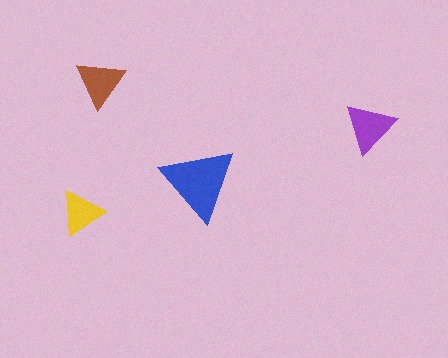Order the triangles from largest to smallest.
the blue one, the purple one, the brown one, the yellow one.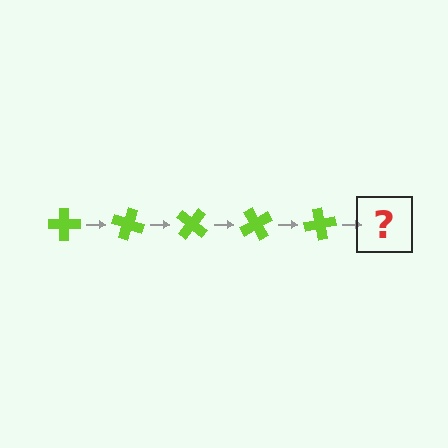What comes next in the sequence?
The next element should be a lime cross rotated 100 degrees.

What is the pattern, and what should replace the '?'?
The pattern is that the cross rotates 20 degrees each step. The '?' should be a lime cross rotated 100 degrees.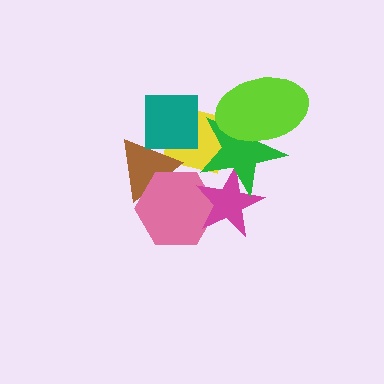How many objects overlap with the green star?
3 objects overlap with the green star.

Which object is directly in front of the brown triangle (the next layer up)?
The pink hexagon is directly in front of the brown triangle.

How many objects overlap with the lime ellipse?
1 object overlaps with the lime ellipse.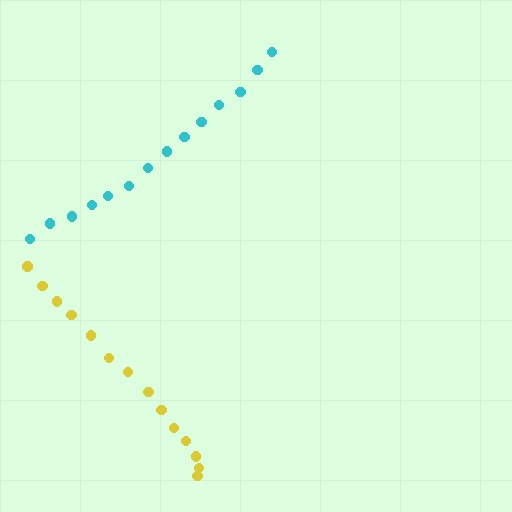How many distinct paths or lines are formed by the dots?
There are 2 distinct paths.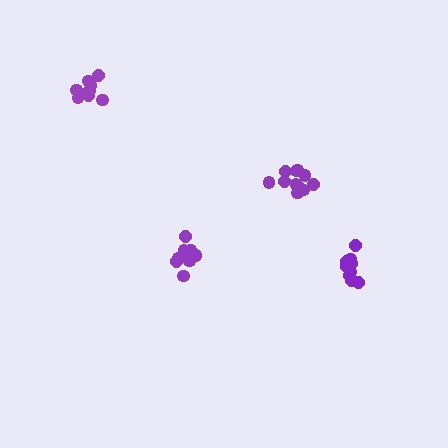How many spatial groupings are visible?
There are 4 spatial groupings.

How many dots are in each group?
Group 1: 10 dots, Group 2: 10 dots, Group 3: 9 dots, Group 4: 11 dots (40 total).